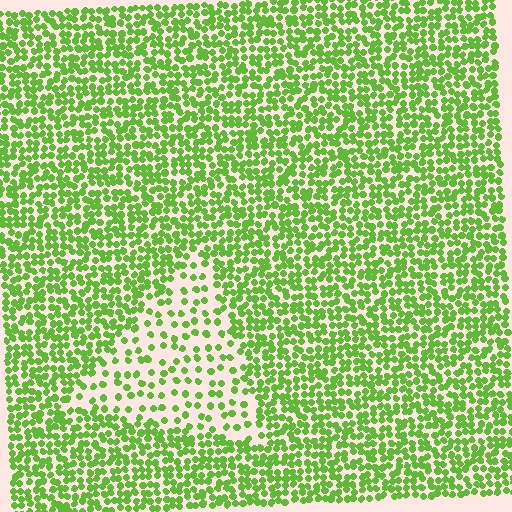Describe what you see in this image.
The image contains small lime elements arranged at two different densities. A triangle-shaped region is visible where the elements are less densely packed than the surrounding area.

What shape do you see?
I see a triangle.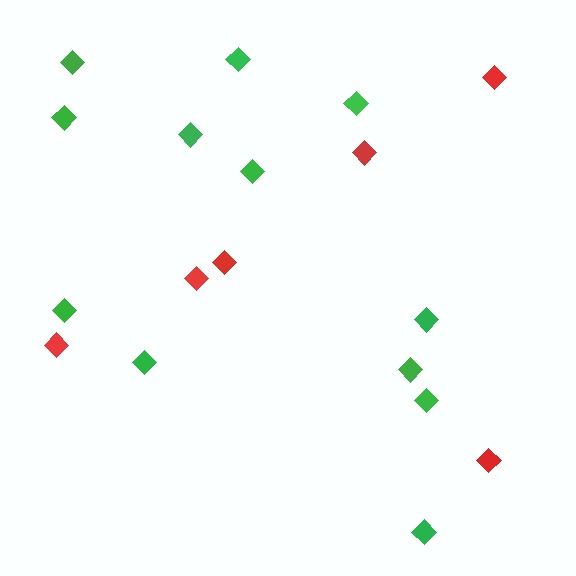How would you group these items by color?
There are 2 groups: one group of red diamonds (6) and one group of green diamonds (12).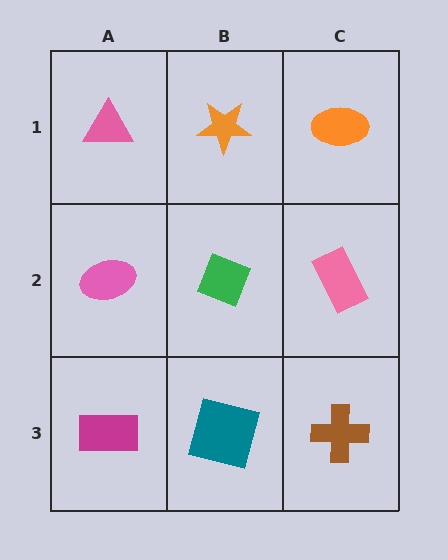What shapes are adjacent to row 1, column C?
A pink rectangle (row 2, column C), an orange star (row 1, column B).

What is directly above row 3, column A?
A pink ellipse.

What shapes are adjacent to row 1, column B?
A green diamond (row 2, column B), a pink triangle (row 1, column A), an orange ellipse (row 1, column C).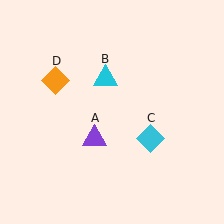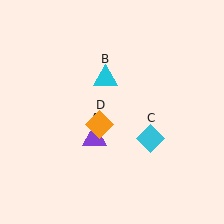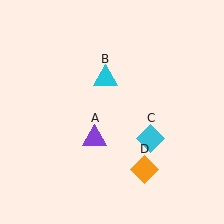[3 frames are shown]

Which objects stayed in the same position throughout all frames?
Purple triangle (object A) and cyan triangle (object B) and cyan diamond (object C) remained stationary.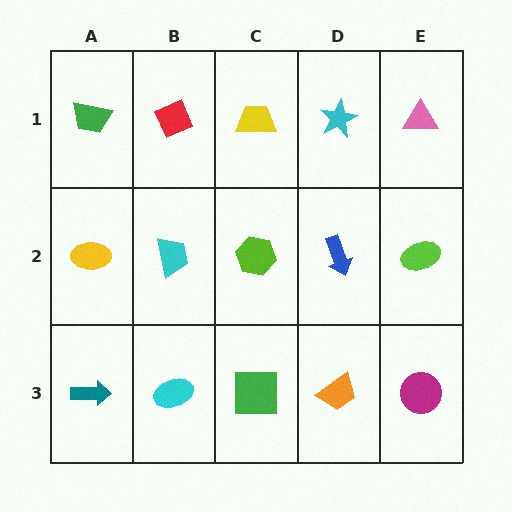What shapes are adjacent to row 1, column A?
A yellow ellipse (row 2, column A), a red diamond (row 1, column B).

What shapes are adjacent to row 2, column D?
A cyan star (row 1, column D), an orange trapezoid (row 3, column D), a lime hexagon (row 2, column C), a lime ellipse (row 2, column E).